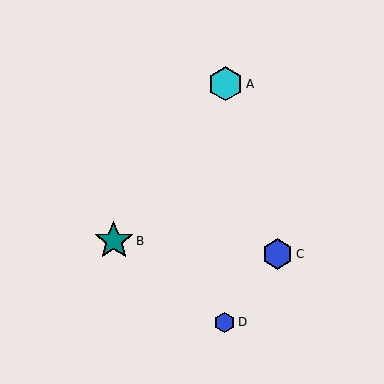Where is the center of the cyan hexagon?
The center of the cyan hexagon is at (226, 84).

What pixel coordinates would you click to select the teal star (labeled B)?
Click at (114, 241) to select the teal star B.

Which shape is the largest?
The teal star (labeled B) is the largest.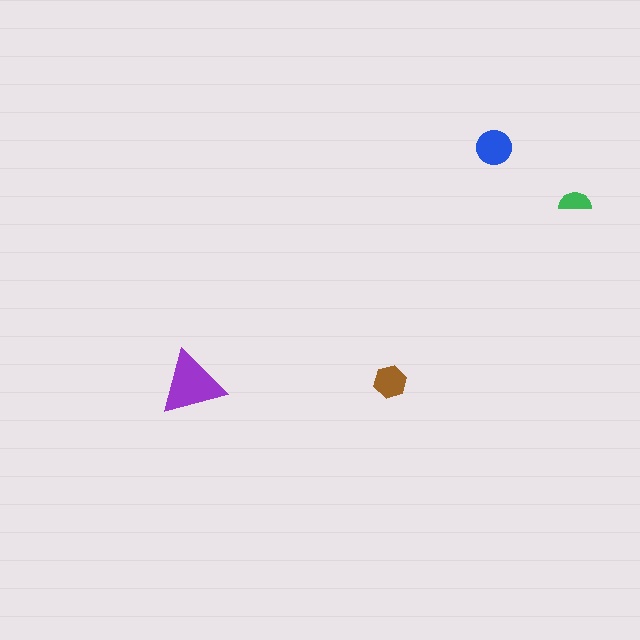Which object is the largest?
The purple triangle.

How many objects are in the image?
There are 4 objects in the image.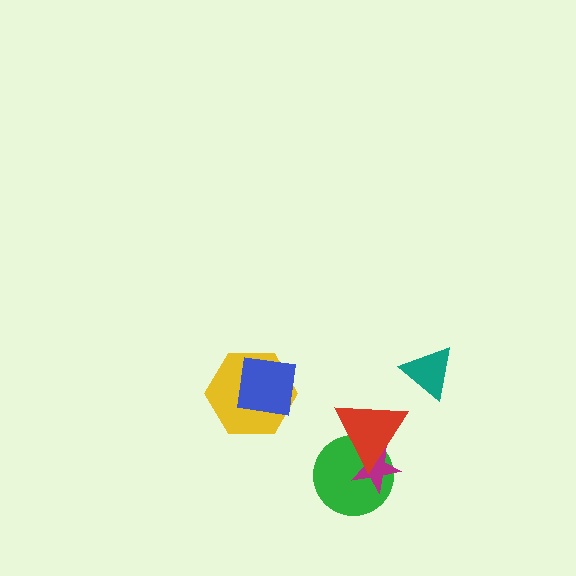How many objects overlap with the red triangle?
2 objects overlap with the red triangle.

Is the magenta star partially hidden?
Yes, it is partially covered by another shape.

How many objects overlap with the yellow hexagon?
1 object overlaps with the yellow hexagon.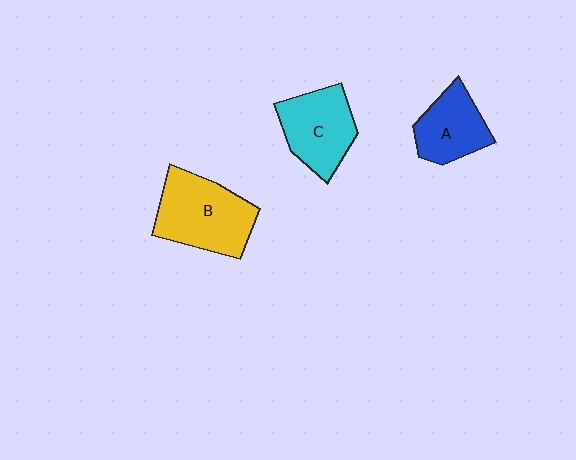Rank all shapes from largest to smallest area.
From largest to smallest: B (yellow), C (cyan), A (blue).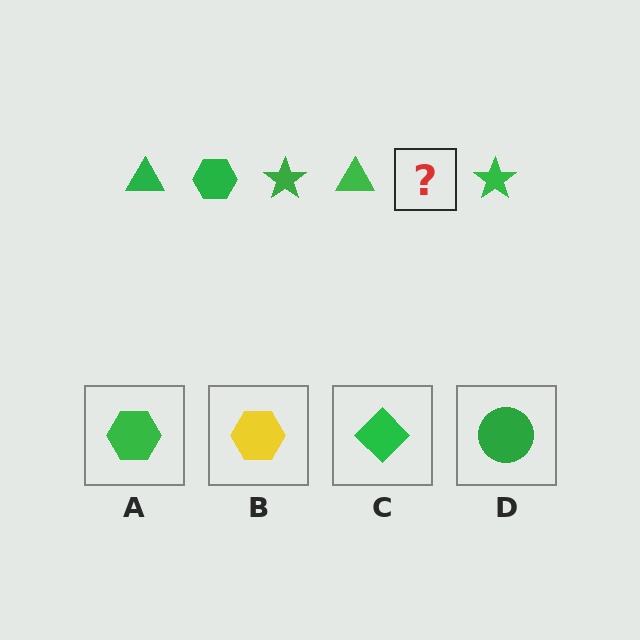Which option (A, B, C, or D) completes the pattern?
A.